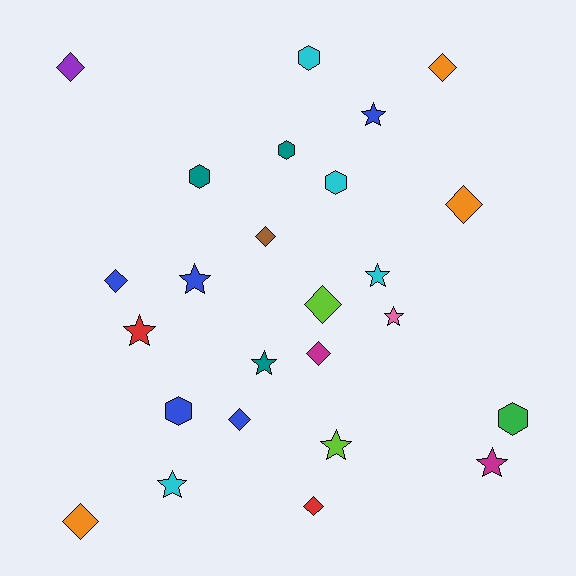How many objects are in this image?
There are 25 objects.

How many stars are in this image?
There are 9 stars.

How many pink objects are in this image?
There is 1 pink object.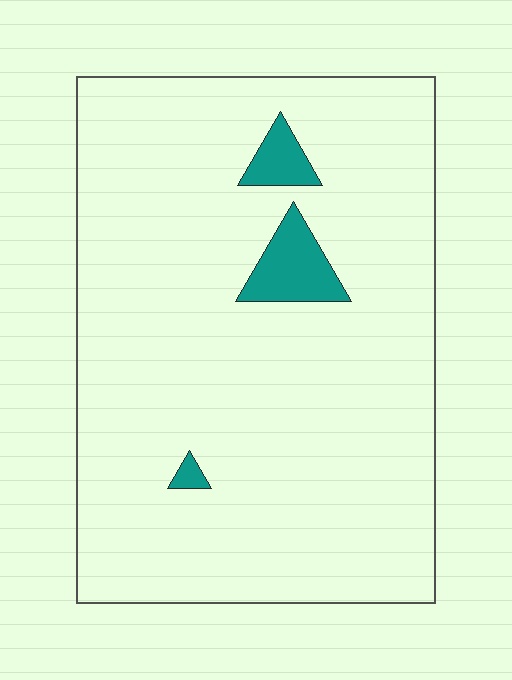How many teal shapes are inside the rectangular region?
3.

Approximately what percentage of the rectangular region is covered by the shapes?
Approximately 5%.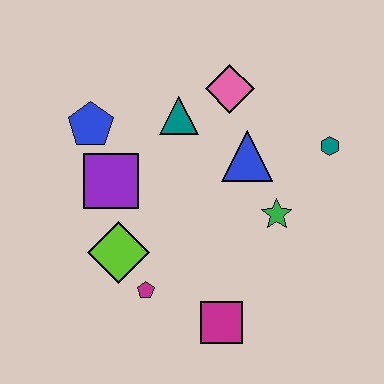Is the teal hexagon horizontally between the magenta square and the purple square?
No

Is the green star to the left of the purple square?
No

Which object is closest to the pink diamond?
The teal triangle is closest to the pink diamond.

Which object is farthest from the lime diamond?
The teal hexagon is farthest from the lime diamond.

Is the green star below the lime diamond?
No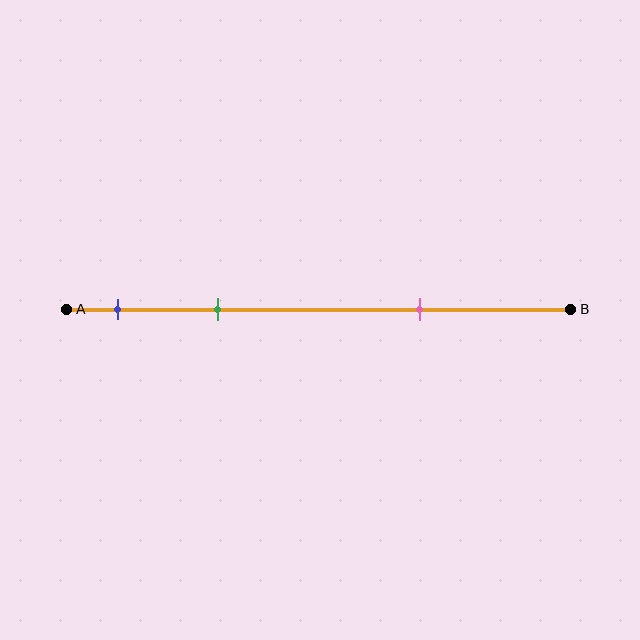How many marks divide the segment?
There are 3 marks dividing the segment.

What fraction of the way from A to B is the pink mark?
The pink mark is approximately 70% (0.7) of the way from A to B.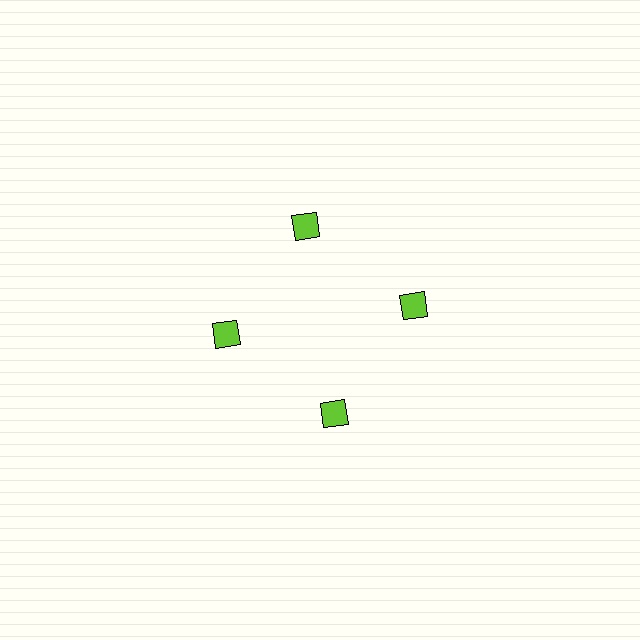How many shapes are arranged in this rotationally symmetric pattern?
There are 4 shapes, arranged in 4 groups of 1.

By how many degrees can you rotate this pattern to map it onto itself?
The pattern maps onto itself every 90 degrees of rotation.